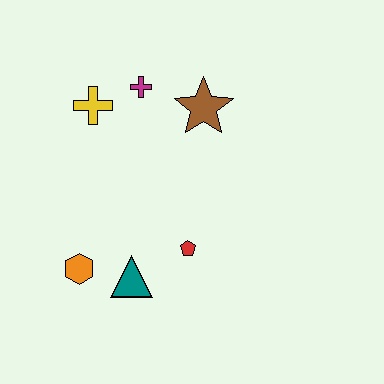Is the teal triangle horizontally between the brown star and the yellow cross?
Yes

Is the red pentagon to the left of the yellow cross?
No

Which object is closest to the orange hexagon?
The teal triangle is closest to the orange hexagon.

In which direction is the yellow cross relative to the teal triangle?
The yellow cross is above the teal triangle.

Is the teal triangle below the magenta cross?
Yes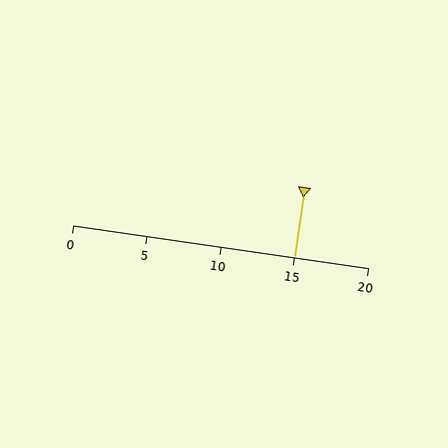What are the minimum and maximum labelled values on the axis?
The axis runs from 0 to 20.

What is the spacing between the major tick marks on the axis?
The major ticks are spaced 5 apart.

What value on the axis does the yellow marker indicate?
The marker indicates approximately 15.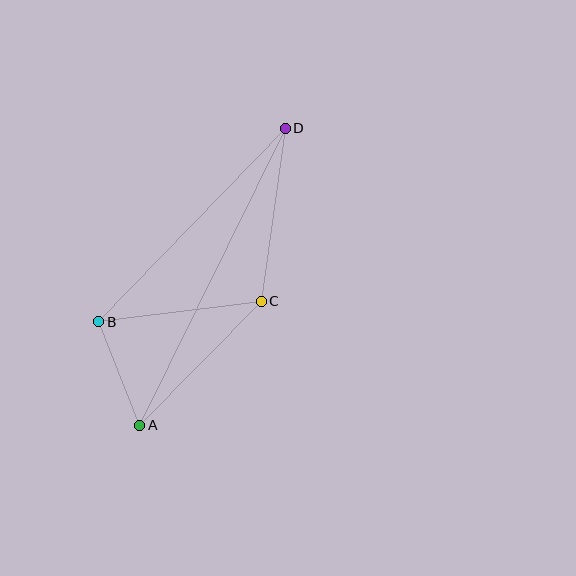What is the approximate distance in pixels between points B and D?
The distance between B and D is approximately 269 pixels.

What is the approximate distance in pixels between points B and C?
The distance between B and C is approximately 164 pixels.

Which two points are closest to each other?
Points A and B are closest to each other.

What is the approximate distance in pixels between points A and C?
The distance between A and C is approximately 173 pixels.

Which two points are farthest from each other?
Points A and D are farthest from each other.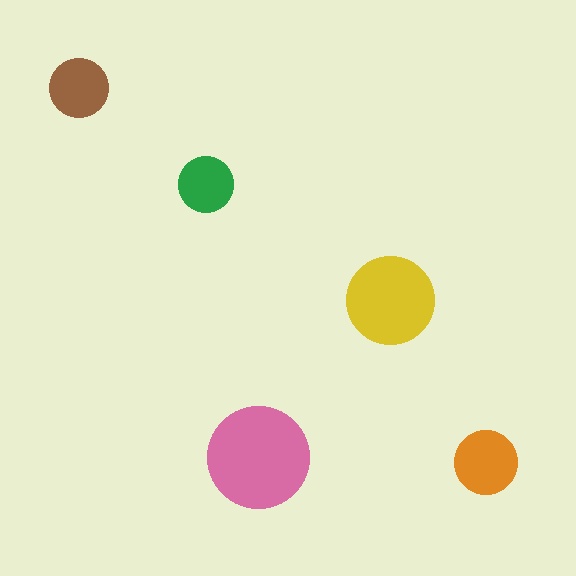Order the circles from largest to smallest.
the pink one, the yellow one, the orange one, the brown one, the green one.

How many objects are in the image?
There are 5 objects in the image.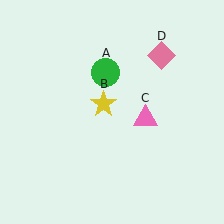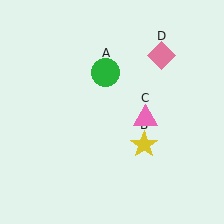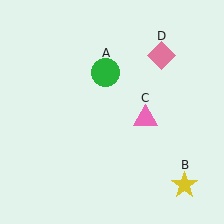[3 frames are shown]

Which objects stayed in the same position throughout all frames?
Green circle (object A) and pink triangle (object C) and pink diamond (object D) remained stationary.